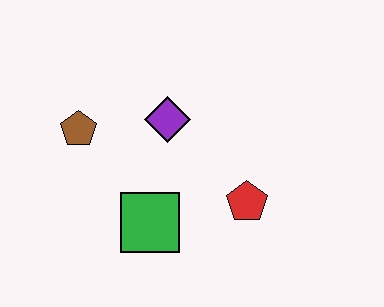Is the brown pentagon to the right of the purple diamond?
No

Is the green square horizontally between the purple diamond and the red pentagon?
No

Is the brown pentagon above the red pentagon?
Yes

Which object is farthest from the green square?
The brown pentagon is farthest from the green square.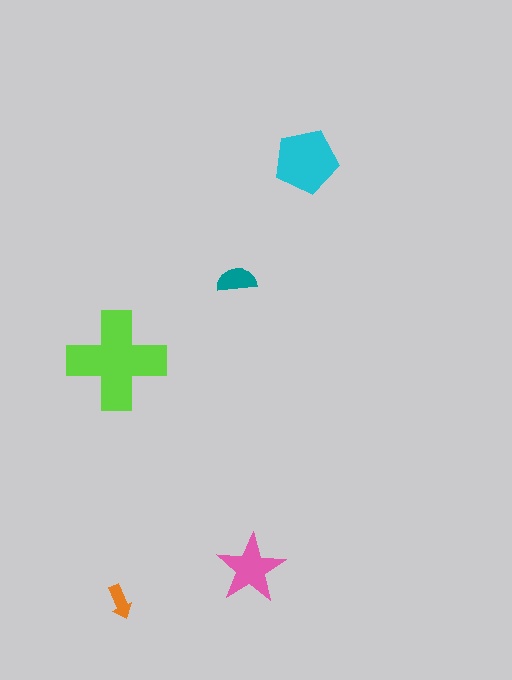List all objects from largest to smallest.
The lime cross, the cyan pentagon, the pink star, the teal semicircle, the orange arrow.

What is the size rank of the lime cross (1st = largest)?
1st.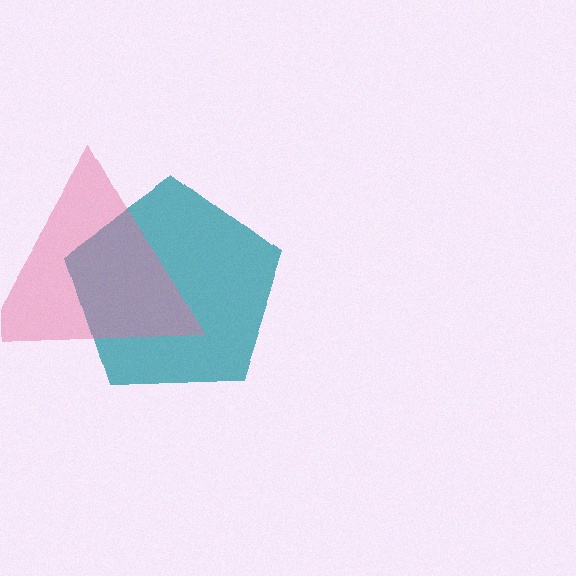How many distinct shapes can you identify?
There are 2 distinct shapes: a teal pentagon, a pink triangle.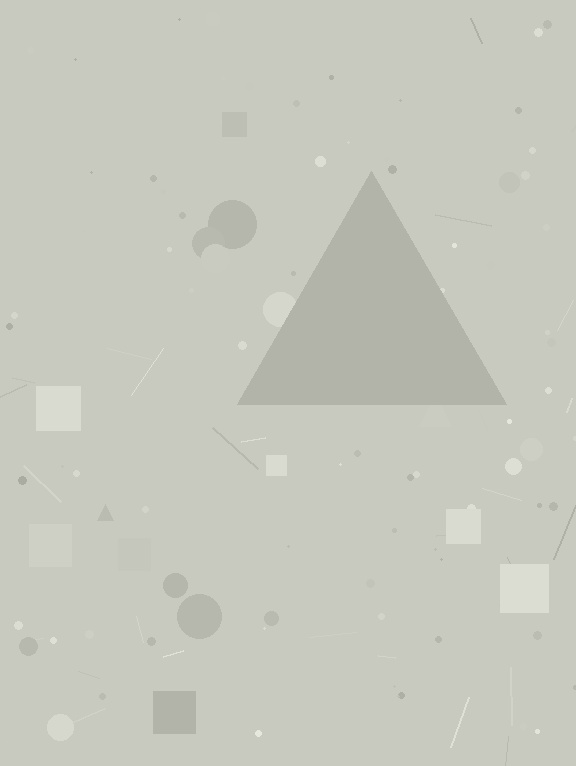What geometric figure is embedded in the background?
A triangle is embedded in the background.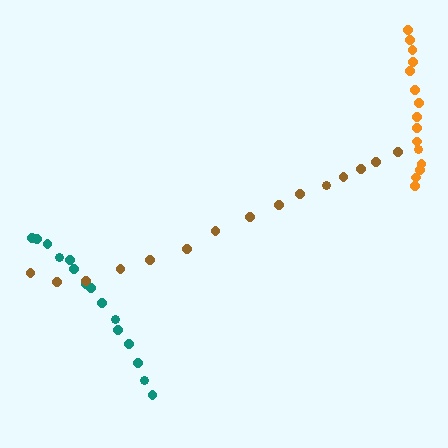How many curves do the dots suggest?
There are 3 distinct paths.